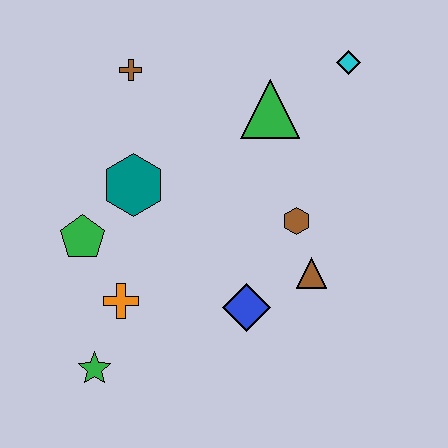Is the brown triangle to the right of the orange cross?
Yes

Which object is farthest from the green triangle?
The green star is farthest from the green triangle.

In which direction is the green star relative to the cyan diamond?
The green star is below the cyan diamond.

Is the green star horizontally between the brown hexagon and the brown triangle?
No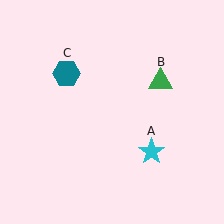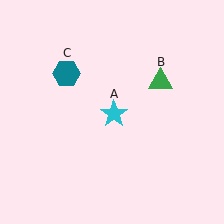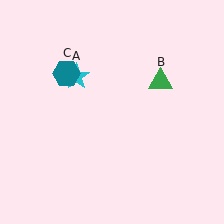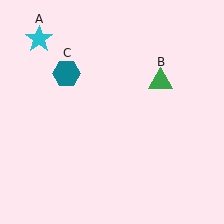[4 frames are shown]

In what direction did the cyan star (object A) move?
The cyan star (object A) moved up and to the left.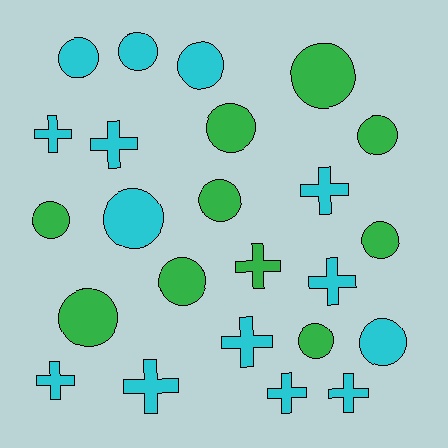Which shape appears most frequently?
Circle, with 14 objects.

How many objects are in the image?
There are 24 objects.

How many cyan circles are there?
There are 5 cyan circles.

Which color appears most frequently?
Cyan, with 14 objects.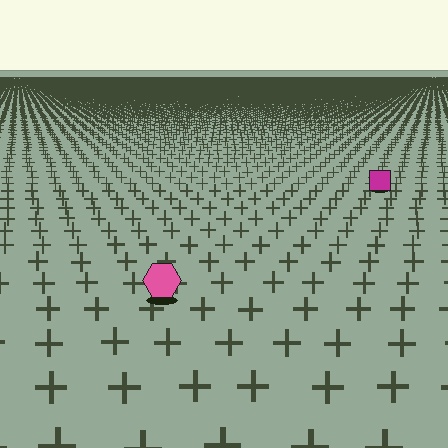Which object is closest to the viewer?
The pink hexagon is closest. The texture marks near it are larger and more spread out.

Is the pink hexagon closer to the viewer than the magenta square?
Yes. The pink hexagon is closer — you can tell from the texture gradient: the ground texture is coarser near it.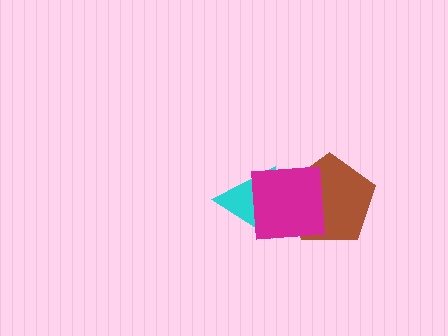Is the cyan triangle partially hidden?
Yes, it is partially covered by another shape.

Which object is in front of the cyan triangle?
The magenta square is in front of the cyan triangle.